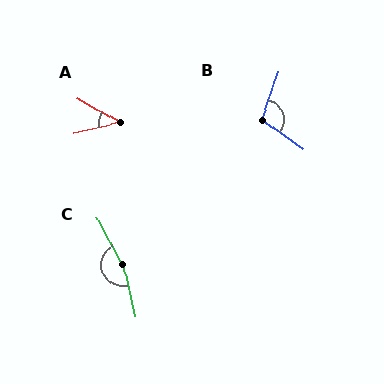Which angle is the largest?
C, at approximately 165 degrees.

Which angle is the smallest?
A, at approximately 43 degrees.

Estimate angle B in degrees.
Approximately 106 degrees.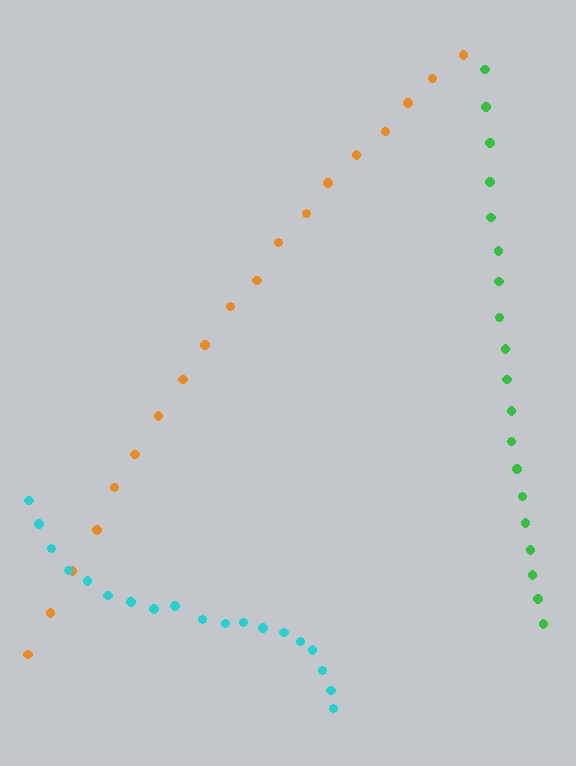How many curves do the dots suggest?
There are 3 distinct paths.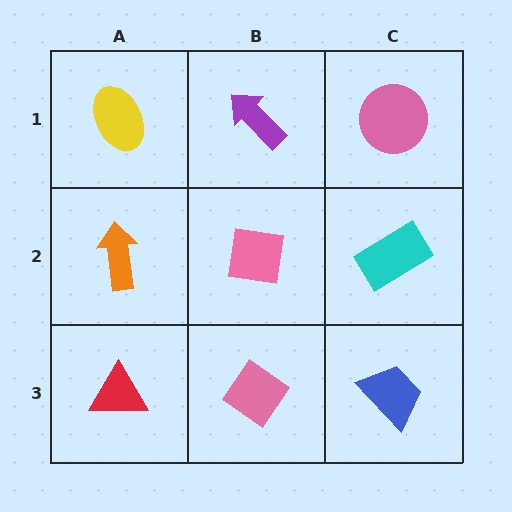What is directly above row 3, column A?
An orange arrow.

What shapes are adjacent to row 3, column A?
An orange arrow (row 2, column A), a pink diamond (row 3, column B).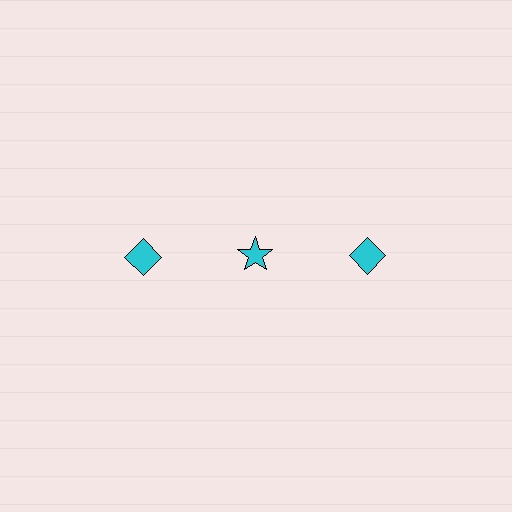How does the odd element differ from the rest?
It has a different shape: star instead of diamond.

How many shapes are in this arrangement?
There are 3 shapes arranged in a grid pattern.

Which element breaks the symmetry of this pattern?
The cyan star in the top row, second from left column breaks the symmetry. All other shapes are cyan diamonds.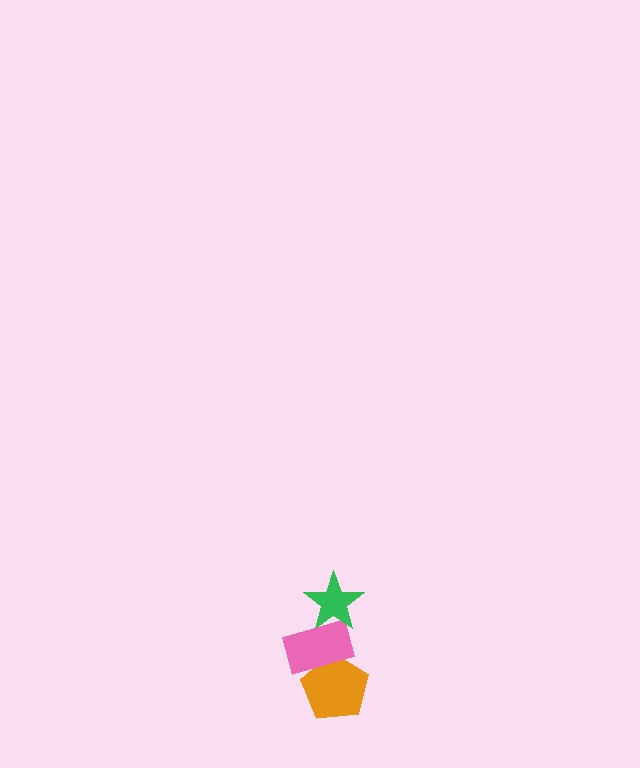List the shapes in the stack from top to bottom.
From top to bottom: the green star, the pink rectangle, the orange pentagon.